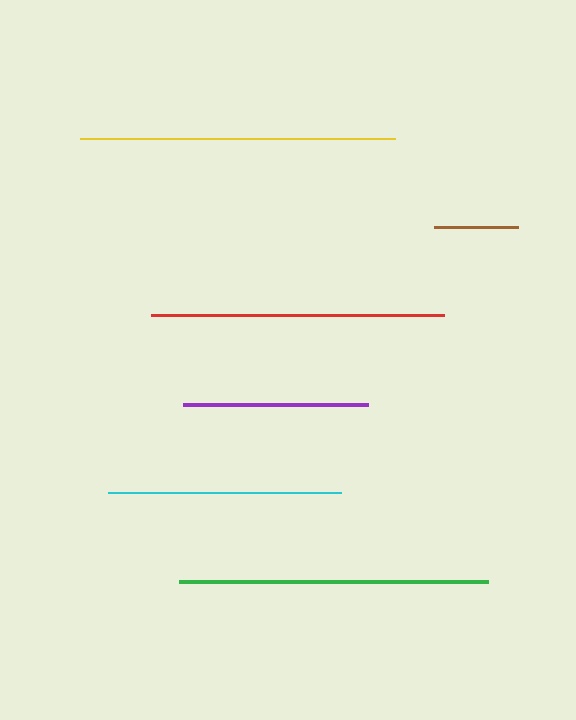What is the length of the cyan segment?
The cyan segment is approximately 233 pixels long.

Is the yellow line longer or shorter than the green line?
The yellow line is longer than the green line.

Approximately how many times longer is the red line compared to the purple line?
The red line is approximately 1.6 times the length of the purple line.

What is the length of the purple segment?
The purple segment is approximately 185 pixels long.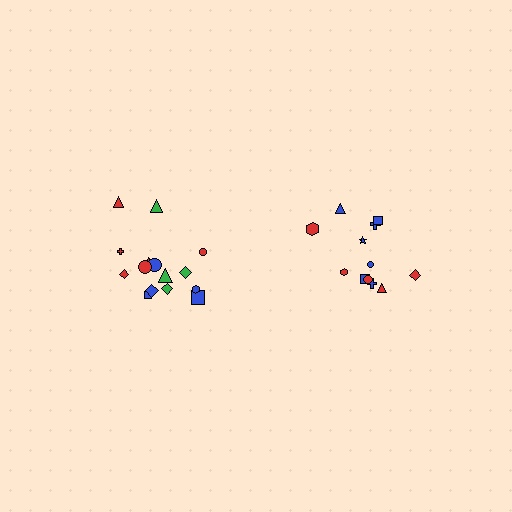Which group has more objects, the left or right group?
The left group.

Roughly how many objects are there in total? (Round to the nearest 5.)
Roughly 25 objects in total.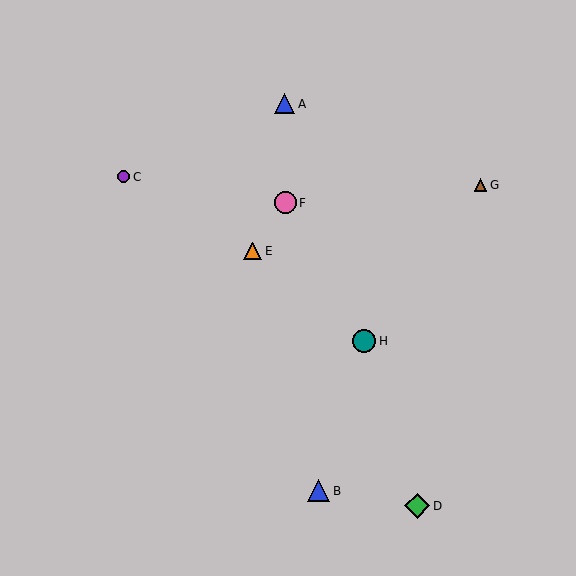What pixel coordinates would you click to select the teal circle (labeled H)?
Click at (364, 341) to select the teal circle H.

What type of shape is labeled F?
Shape F is a pink circle.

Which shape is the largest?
The green diamond (labeled D) is the largest.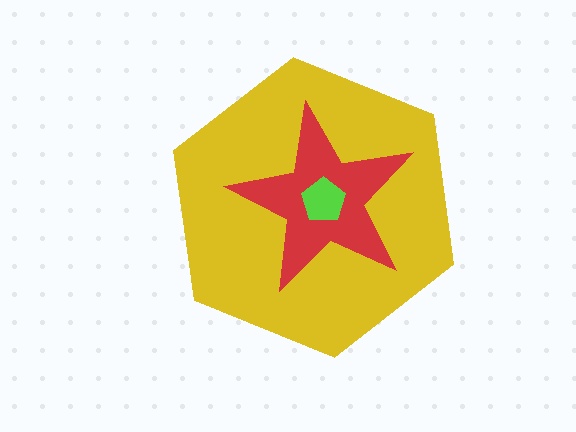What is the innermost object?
The lime pentagon.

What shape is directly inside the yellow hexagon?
The red star.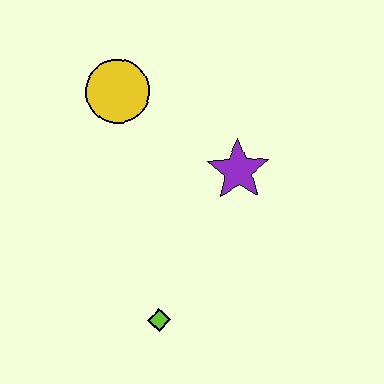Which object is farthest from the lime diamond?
The yellow circle is farthest from the lime diamond.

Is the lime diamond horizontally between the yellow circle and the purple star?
Yes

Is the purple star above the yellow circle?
No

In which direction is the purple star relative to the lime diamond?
The purple star is above the lime diamond.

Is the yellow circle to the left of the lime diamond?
Yes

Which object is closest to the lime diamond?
The purple star is closest to the lime diamond.